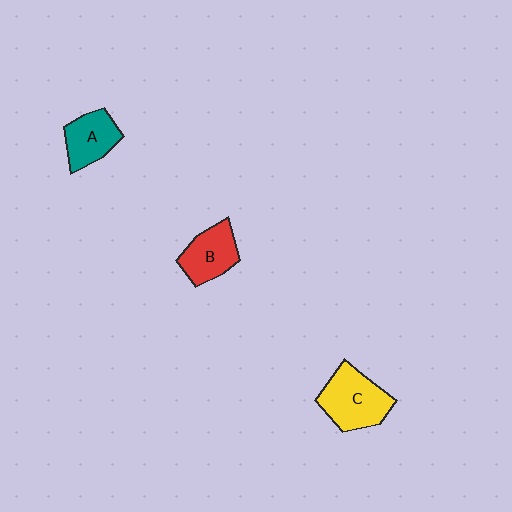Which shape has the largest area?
Shape C (yellow).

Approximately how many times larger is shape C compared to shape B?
Approximately 1.3 times.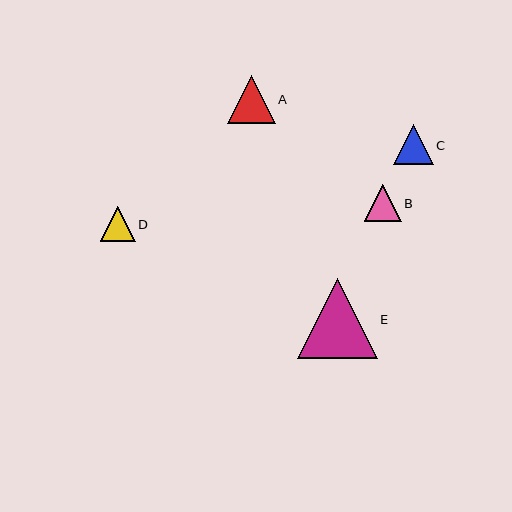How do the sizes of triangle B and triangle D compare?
Triangle B and triangle D are approximately the same size.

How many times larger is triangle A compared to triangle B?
Triangle A is approximately 1.3 times the size of triangle B.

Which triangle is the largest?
Triangle E is the largest with a size of approximately 79 pixels.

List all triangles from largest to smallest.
From largest to smallest: E, A, C, B, D.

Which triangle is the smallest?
Triangle D is the smallest with a size of approximately 35 pixels.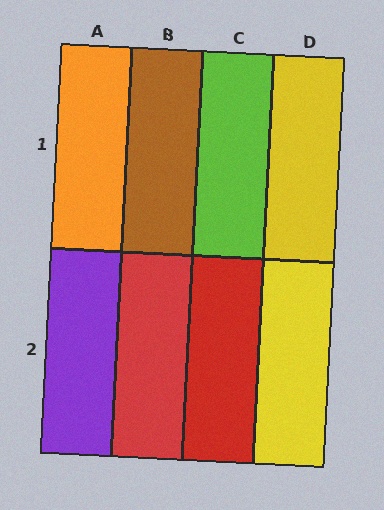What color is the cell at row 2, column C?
Red.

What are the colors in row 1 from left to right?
Orange, brown, lime, yellow.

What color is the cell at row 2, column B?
Red.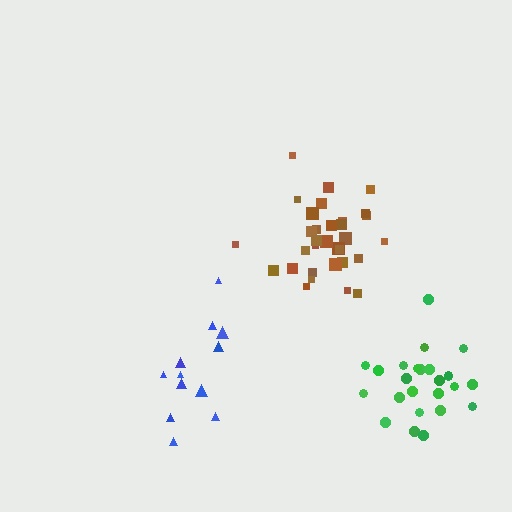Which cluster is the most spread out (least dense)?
Blue.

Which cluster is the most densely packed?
Brown.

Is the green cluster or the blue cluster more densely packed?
Green.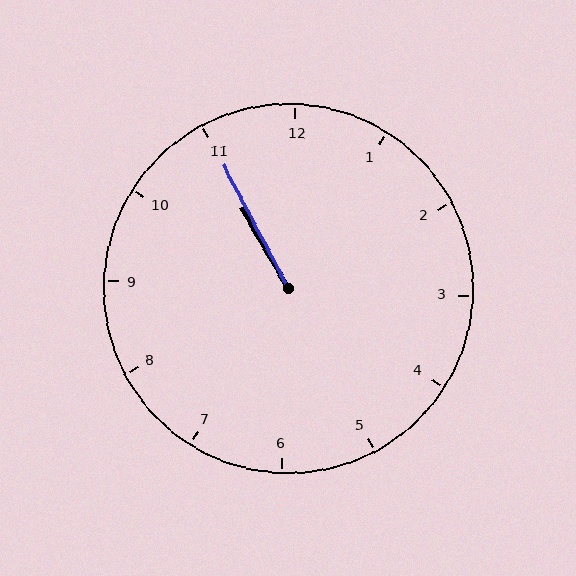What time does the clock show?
10:55.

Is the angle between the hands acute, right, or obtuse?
It is acute.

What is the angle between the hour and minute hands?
Approximately 2 degrees.